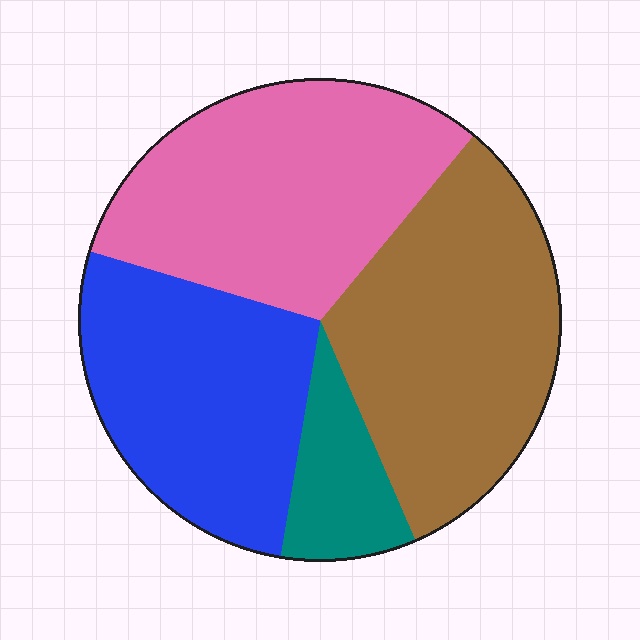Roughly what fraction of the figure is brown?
Brown covers 32% of the figure.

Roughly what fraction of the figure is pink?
Pink covers about 30% of the figure.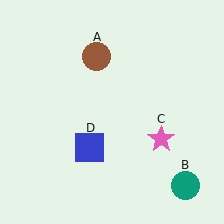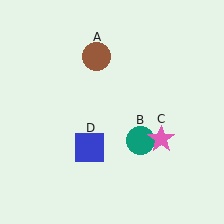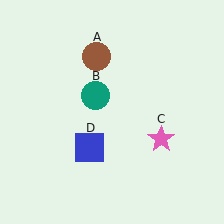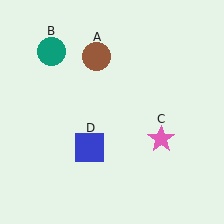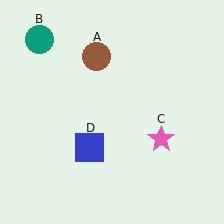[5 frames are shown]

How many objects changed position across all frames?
1 object changed position: teal circle (object B).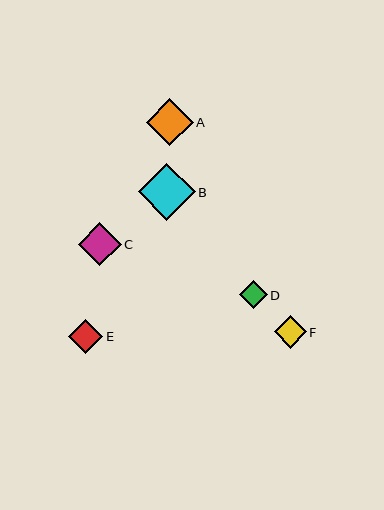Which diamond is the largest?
Diamond B is the largest with a size of approximately 57 pixels.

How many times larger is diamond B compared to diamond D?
Diamond B is approximately 2.0 times the size of diamond D.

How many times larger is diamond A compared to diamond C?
Diamond A is approximately 1.1 times the size of diamond C.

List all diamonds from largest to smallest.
From largest to smallest: B, A, C, E, F, D.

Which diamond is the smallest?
Diamond D is the smallest with a size of approximately 28 pixels.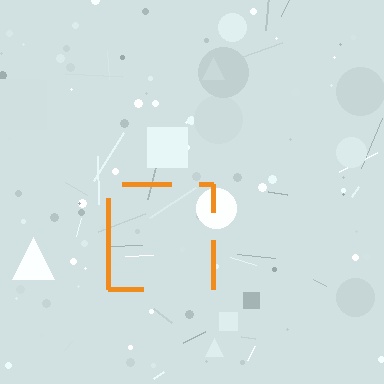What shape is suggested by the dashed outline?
The dashed outline suggests a square.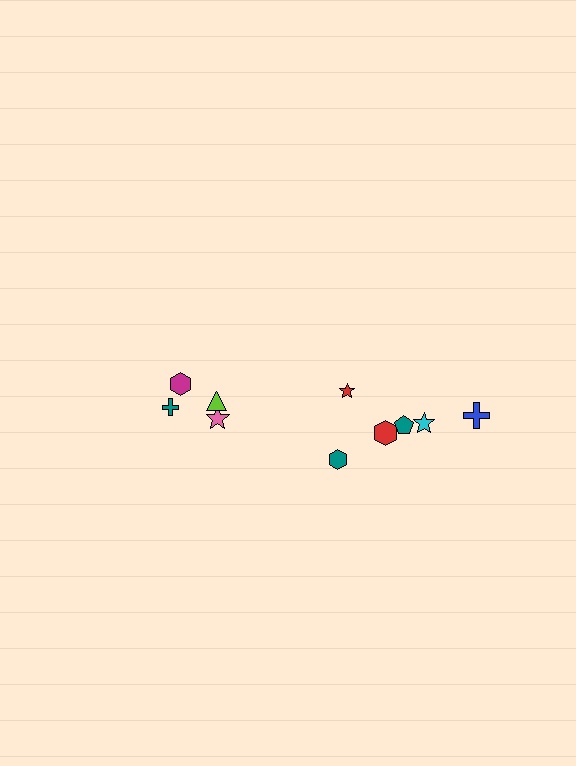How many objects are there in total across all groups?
There are 10 objects.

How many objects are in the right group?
There are 6 objects.